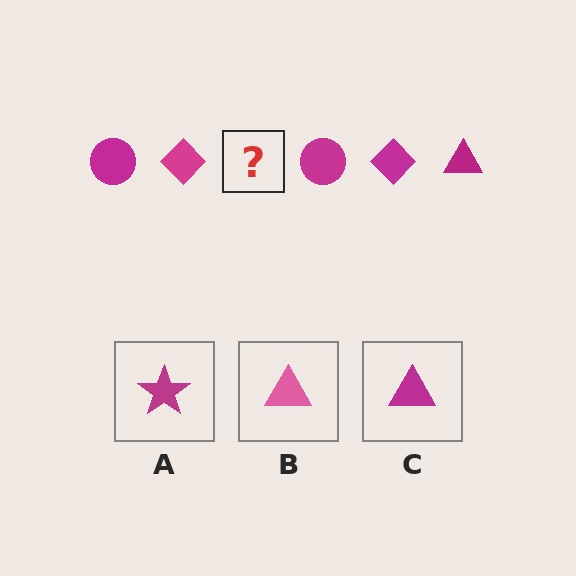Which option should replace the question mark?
Option C.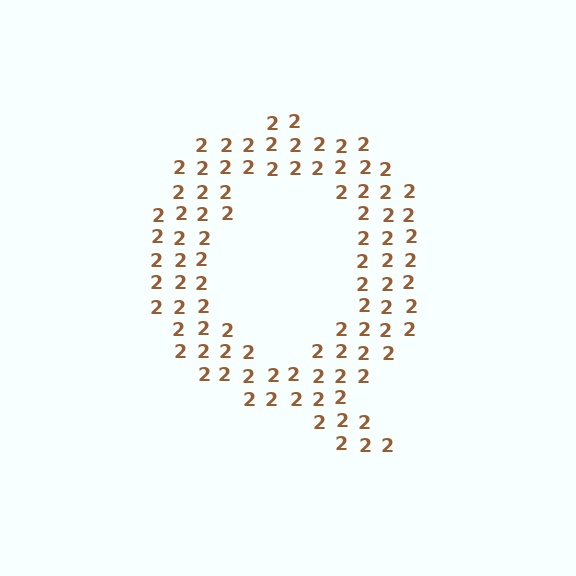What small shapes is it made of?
It is made of small digit 2's.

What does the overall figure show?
The overall figure shows the letter Q.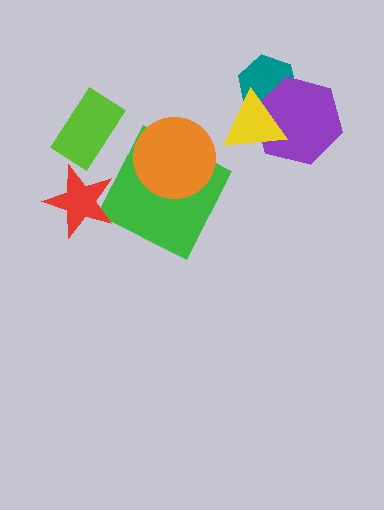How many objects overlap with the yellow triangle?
2 objects overlap with the yellow triangle.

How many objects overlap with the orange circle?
1 object overlaps with the orange circle.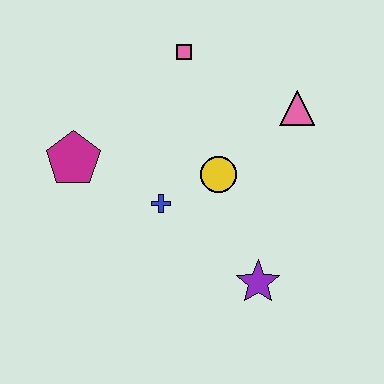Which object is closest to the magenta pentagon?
The blue cross is closest to the magenta pentagon.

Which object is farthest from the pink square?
The purple star is farthest from the pink square.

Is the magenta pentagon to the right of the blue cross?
No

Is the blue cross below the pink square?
Yes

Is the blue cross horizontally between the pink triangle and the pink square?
No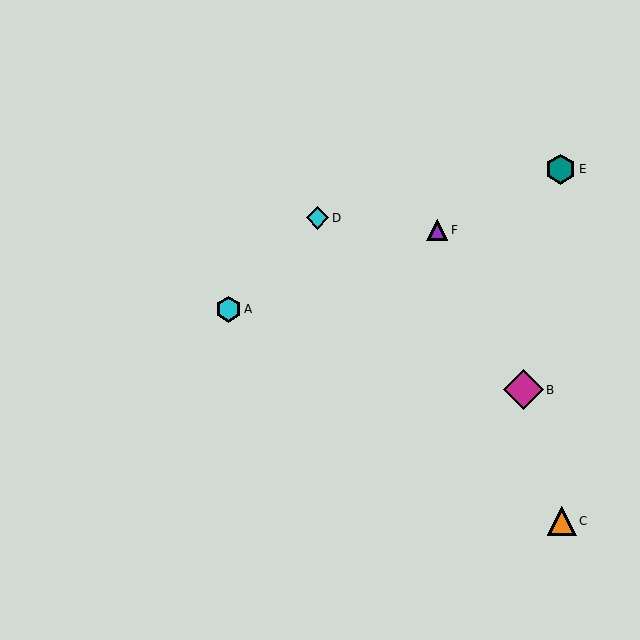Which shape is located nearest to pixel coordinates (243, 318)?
The cyan hexagon (labeled A) at (228, 309) is nearest to that location.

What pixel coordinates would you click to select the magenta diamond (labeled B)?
Click at (523, 390) to select the magenta diamond B.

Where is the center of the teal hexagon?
The center of the teal hexagon is at (561, 169).